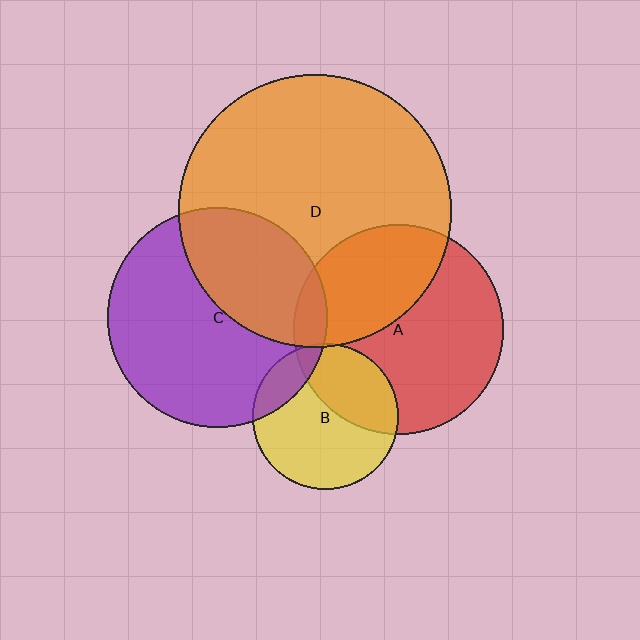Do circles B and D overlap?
Yes.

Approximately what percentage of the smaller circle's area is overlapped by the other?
Approximately 5%.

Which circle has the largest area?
Circle D (orange).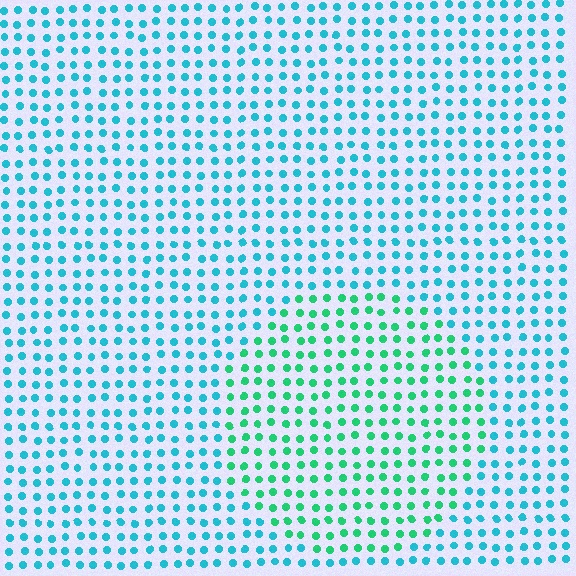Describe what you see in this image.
The image is filled with small cyan elements in a uniform arrangement. A circle-shaped region is visible where the elements are tinted to a slightly different hue, forming a subtle color boundary.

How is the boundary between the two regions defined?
The boundary is defined purely by a slight shift in hue (about 38 degrees). Spacing, size, and orientation are identical on both sides.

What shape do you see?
I see a circle.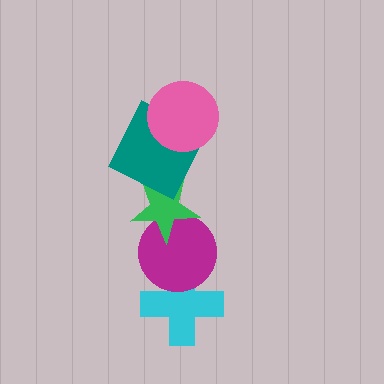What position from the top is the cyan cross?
The cyan cross is 5th from the top.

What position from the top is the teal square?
The teal square is 2nd from the top.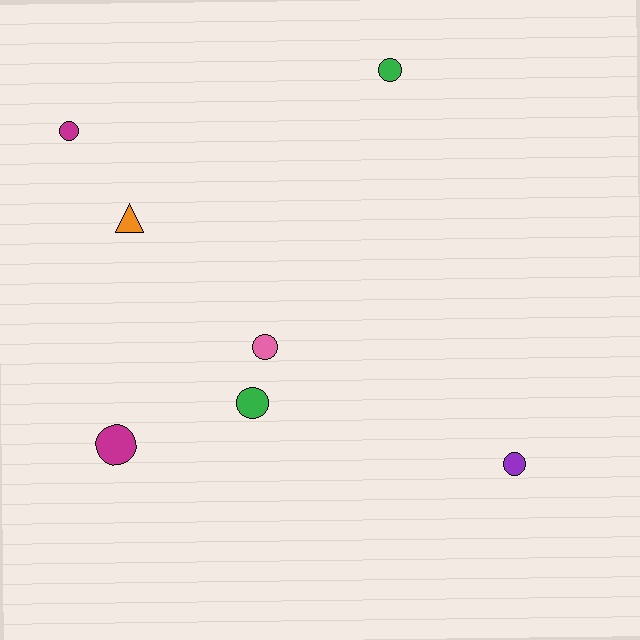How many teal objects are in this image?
There are no teal objects.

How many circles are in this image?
There are 6 circles.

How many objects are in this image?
There are 7 objects.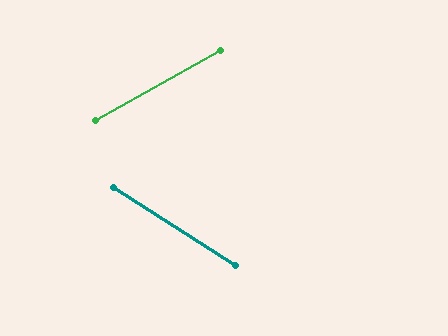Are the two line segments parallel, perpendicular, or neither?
Neither parallel nor perpendicular — they differ by about 62°.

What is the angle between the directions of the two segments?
Approximately 62 degrees.